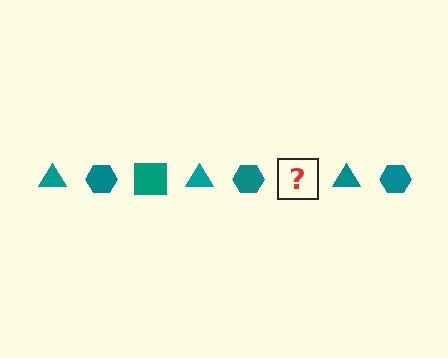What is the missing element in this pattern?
The missing element is a teal square.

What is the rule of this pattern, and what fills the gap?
The rule is that the pattern cycles through triangle, hexagon, square shapes in teal. The gap should be filled with a teal square.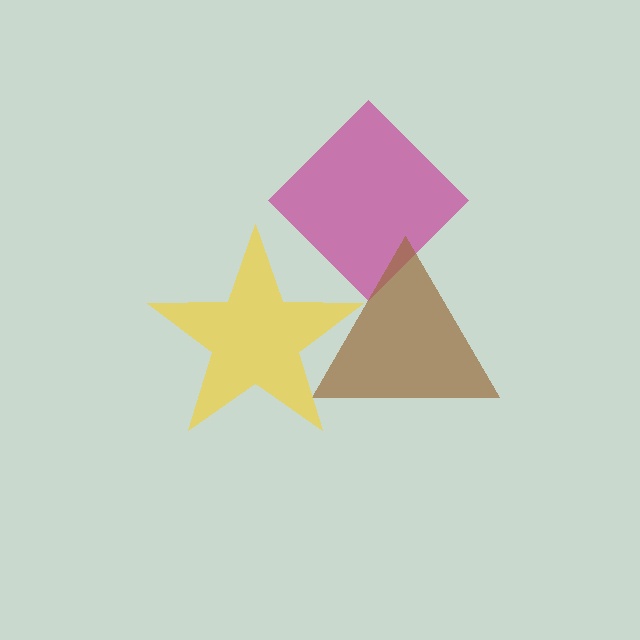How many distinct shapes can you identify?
There are 3 distinct shapes: a magenta diamond, a brown triangle, a yellow star.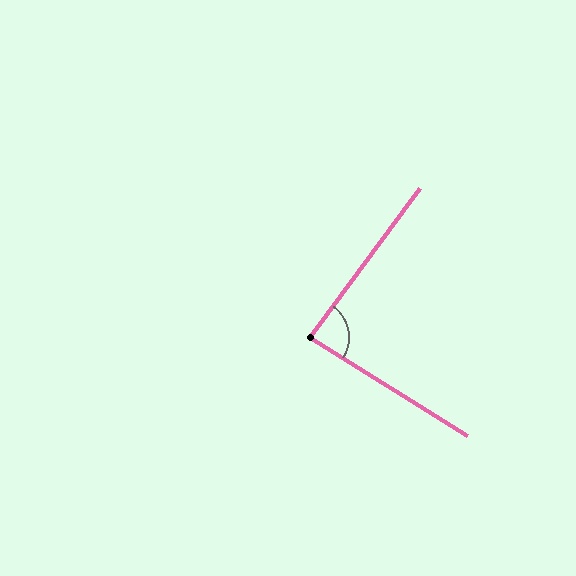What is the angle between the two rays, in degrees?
Approximately 86 degrees.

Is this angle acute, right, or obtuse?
It is approximately a right angle.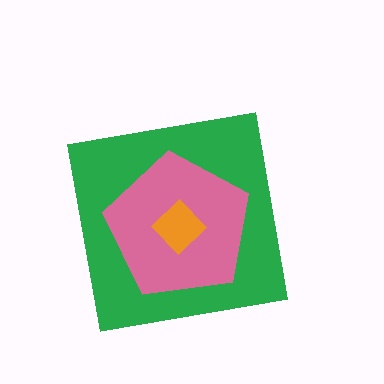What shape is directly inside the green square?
The pink pentagon.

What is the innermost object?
The orange diamond.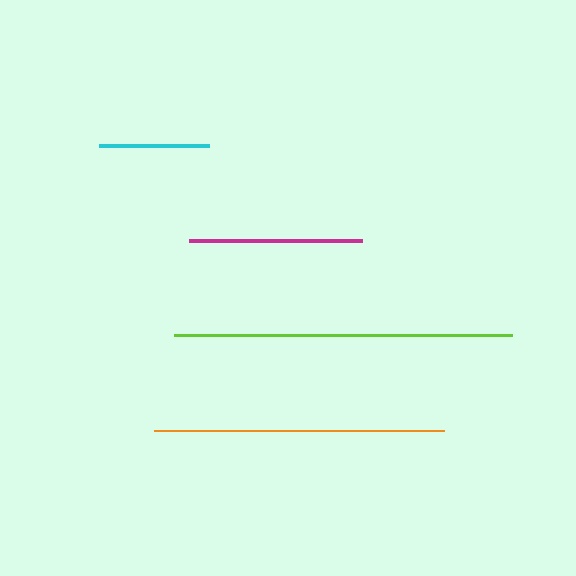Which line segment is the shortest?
The cyan line is the shortest at approximately 110 pixels.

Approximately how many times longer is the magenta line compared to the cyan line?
The magenta line is approximately 1.6 times the length of the cyan line.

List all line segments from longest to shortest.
From longest to shortest: lime, orange, magenta, cyan.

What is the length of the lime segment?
The lime segment is approximately 338 pixels long.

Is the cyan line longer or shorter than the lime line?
The lime line is longer than the cyan line.